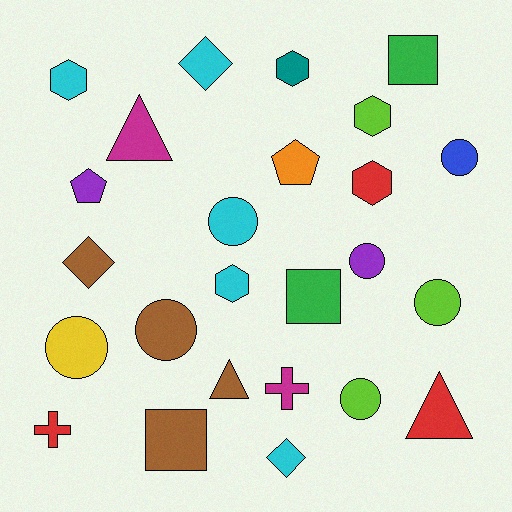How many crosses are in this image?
There are 2 crosses.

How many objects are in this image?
There are 25 objects.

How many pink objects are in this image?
There are no pink objects.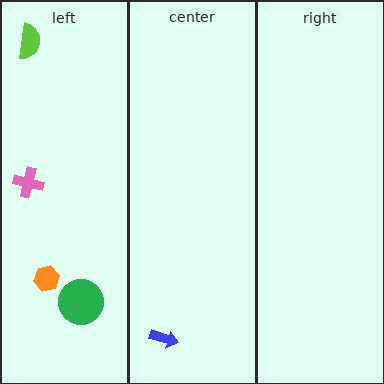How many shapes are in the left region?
4.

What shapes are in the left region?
The pink cross, the green circle, the lime semicircle, the orange hexagon.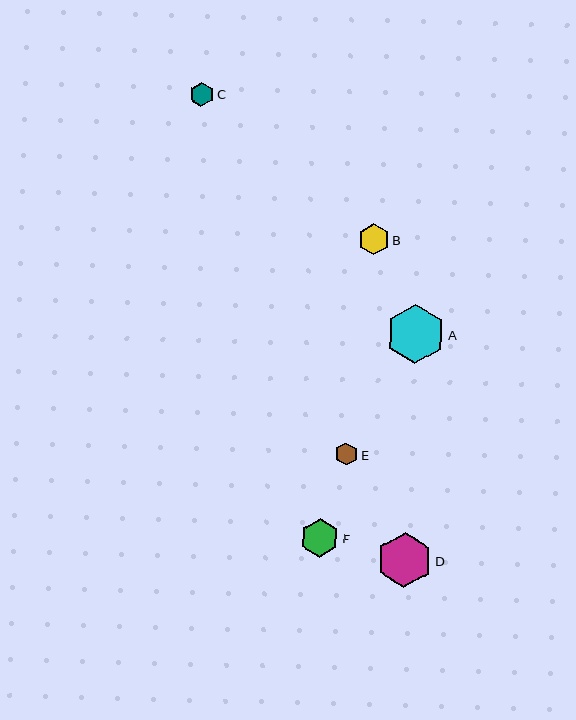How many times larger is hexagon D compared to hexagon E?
Hexagon D is approximately 2.4 times the size of hexagon E.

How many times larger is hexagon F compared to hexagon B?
Hexagon F is approximately 1.2 times the size of hexagon B.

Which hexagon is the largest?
Hexagon A is the largest with a size of approximately 59 pixels.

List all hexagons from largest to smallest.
From largest to smallest: A, D, F, B, C, E.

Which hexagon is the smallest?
Hexagon E is the smallest with a size of approximately 23 pixels.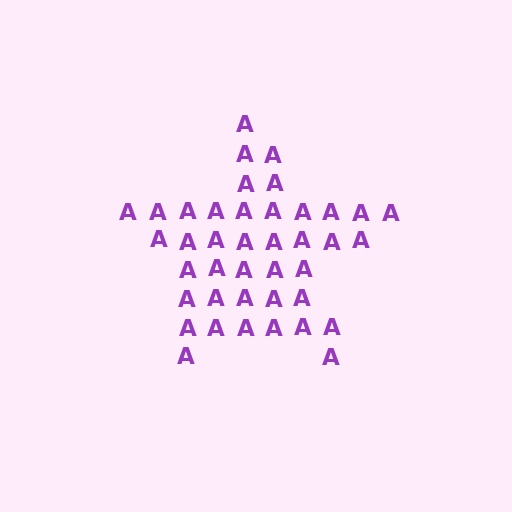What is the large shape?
The large shape is a star.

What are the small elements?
The small elements are letter A's.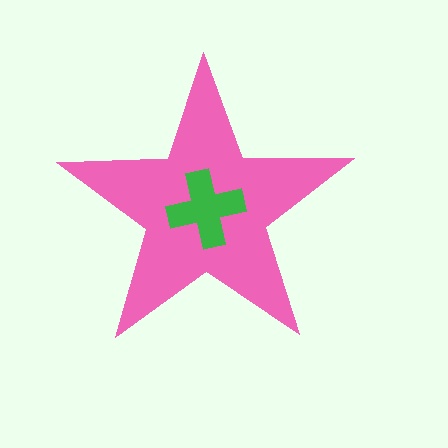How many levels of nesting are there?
2.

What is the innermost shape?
The green cross.